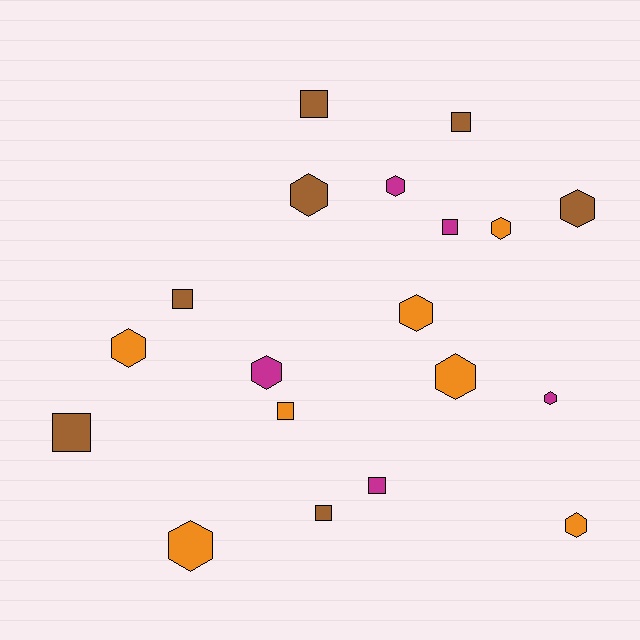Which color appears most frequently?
Orange, with 7 objects.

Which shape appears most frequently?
Hexagon, with 11 objects.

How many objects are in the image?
There are 19 objects.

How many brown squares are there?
There are 5 brown squares.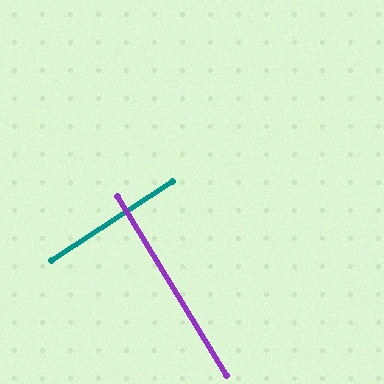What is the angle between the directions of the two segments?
Approximately 89 degrees.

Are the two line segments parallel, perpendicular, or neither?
Perpendicular — they meet at approximately 89°.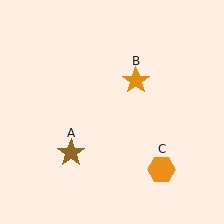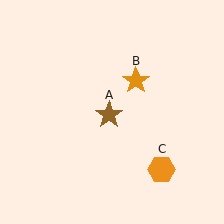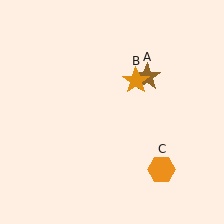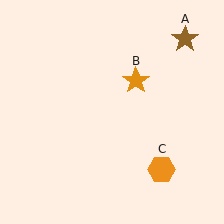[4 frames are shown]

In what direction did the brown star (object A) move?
The brown star (object A) moved up and to the right.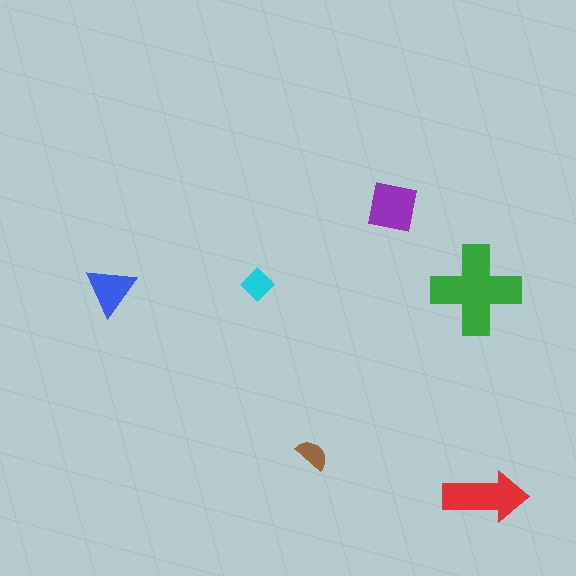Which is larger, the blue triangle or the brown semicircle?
The blue triangle.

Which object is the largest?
The green cross.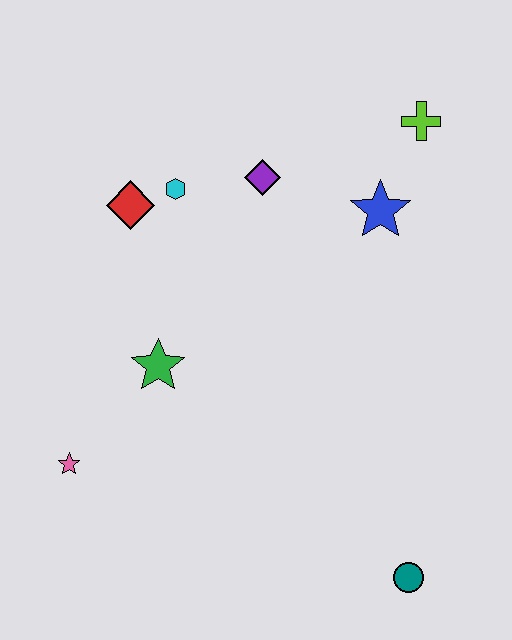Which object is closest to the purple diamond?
The cyan hexagon is closest to the purple diamond.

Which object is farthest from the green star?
The lime cross is farthest from the green star.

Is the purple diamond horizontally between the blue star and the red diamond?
Yes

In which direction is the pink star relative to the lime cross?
The pink star is to the left of the lime cross.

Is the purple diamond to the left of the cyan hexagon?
No